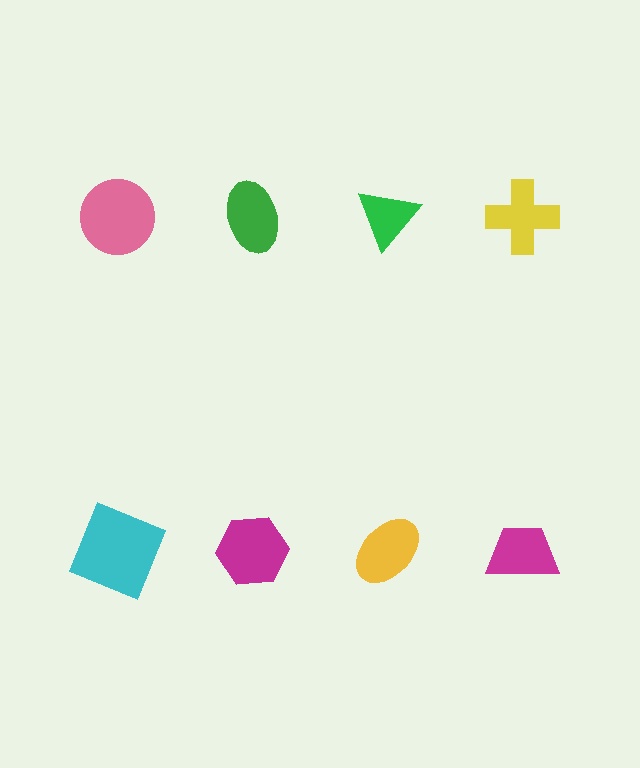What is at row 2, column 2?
A magenta hexagon.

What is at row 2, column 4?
A magenta trapezoid.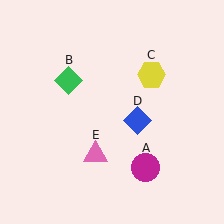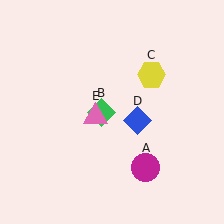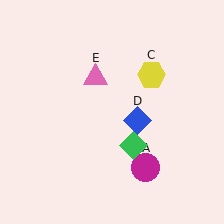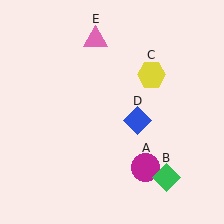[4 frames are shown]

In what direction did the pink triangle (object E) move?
The pink triangle (object E) moved up.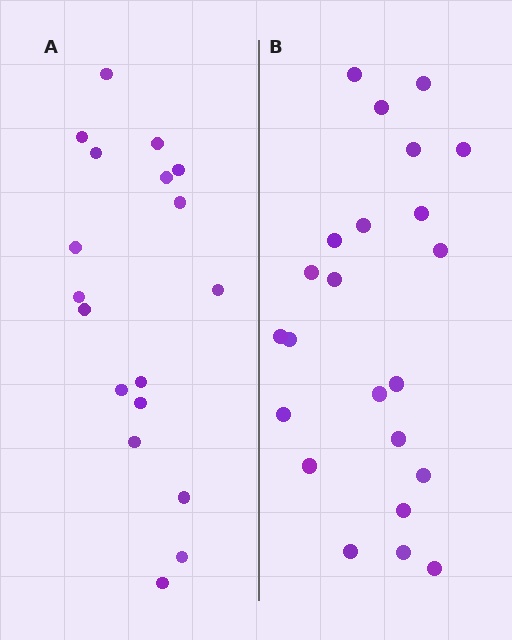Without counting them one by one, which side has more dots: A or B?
Region B (the right region) has more dots.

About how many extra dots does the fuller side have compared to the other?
Region B has about 5 more dots than region A.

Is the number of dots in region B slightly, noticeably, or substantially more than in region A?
Region B has noticeably more, but not dramatically so. The ratio is roughly 1.3 to 1.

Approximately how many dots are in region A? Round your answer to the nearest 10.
About 20 dots. (The exact count is 18, which rounds to 20.)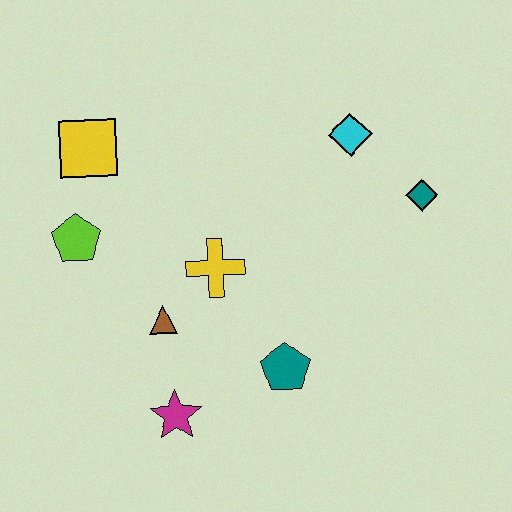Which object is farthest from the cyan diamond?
The magenta star is farthest from the cyan diamond.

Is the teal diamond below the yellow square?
Yes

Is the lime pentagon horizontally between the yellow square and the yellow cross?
No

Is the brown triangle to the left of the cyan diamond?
Yes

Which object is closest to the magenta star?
The brown triangle is closest to the magenta star.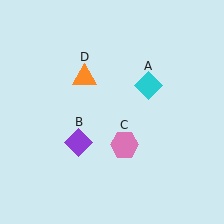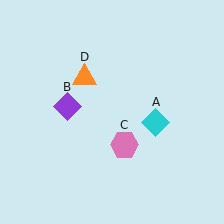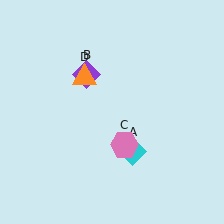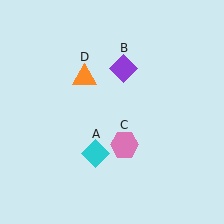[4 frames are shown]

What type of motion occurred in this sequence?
The cyan diamond (object A), purple diamond (object B) rotated clockwise around the center of the scene.